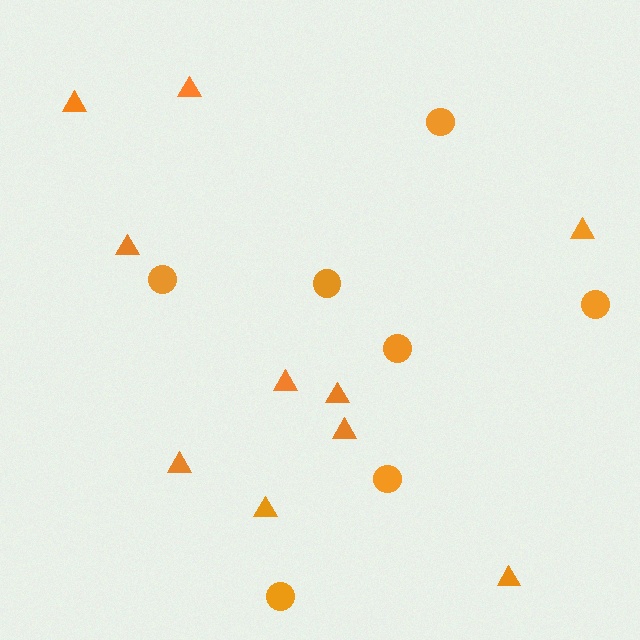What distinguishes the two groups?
There are 2 groups: one group of circles (7) and one group of triangles (10).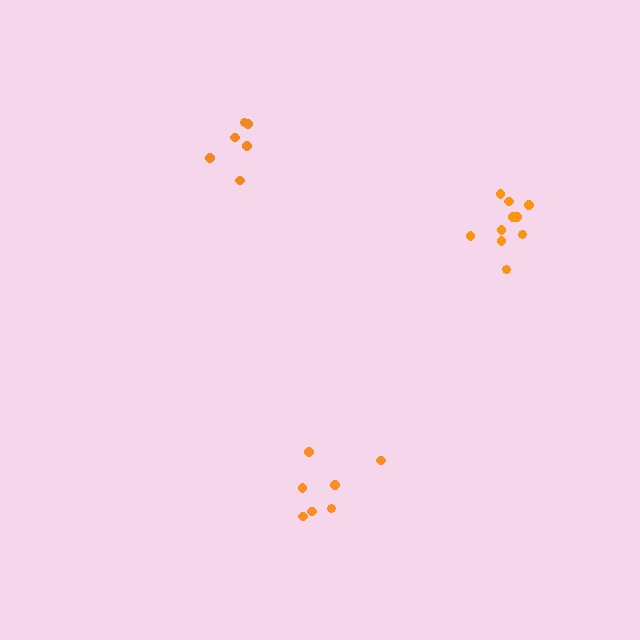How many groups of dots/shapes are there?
There are 3 groups.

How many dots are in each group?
Group 1: 6 dots, Group 2: 10 dots, Group 3: 7 dots (23 total).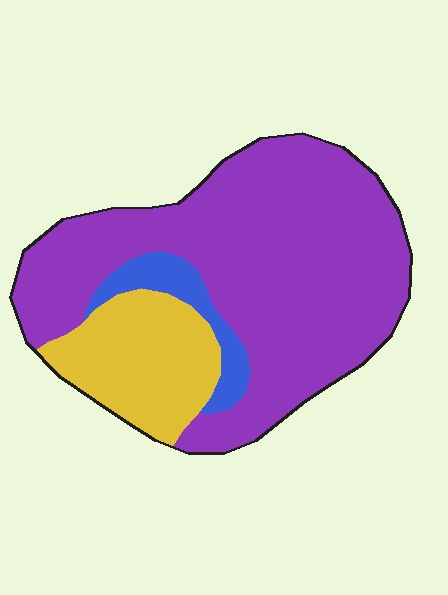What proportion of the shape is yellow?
Yellow takes up about one fifth (1/5) of the shape.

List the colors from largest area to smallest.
From largest to smallest: purple, yellow, blue.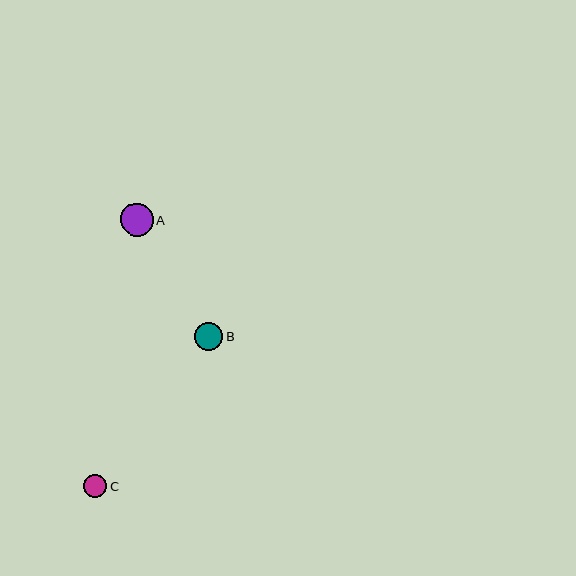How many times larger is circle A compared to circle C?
Circle A is approximately 1.4 times the size of circle C.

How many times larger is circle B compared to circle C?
Circle B is approximately 1.2 times the size of circle C.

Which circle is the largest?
Circle A is the largest with a size of approximately 33 pixels.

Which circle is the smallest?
Circle C is the smallest with a size of approximately 23 pixels.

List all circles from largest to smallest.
From largest to smallest: A, B, C.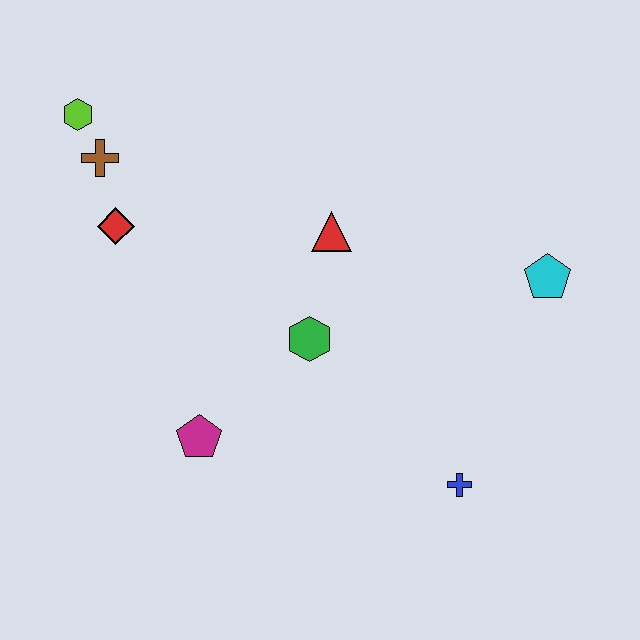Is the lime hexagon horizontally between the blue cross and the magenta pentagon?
No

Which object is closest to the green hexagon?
The red triangle is closest to the green hexagon.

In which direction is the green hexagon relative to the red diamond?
The green hexagon is to the right of the red diamond.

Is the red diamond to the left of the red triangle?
Yes